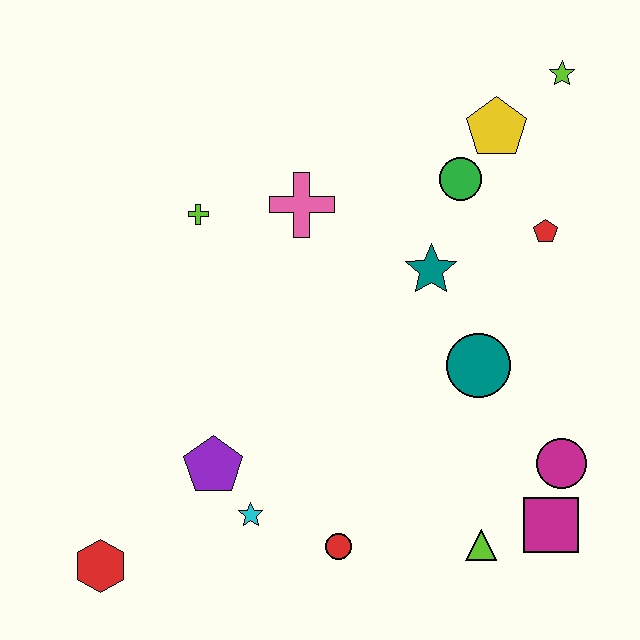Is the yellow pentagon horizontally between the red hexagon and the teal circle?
No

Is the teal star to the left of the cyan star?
No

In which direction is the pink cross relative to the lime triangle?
The pink cross is above the lime triangle.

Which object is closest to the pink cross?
The lime cross is closest to the pink cross.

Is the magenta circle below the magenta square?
No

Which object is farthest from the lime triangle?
The lime star is farthest from the lime triangle.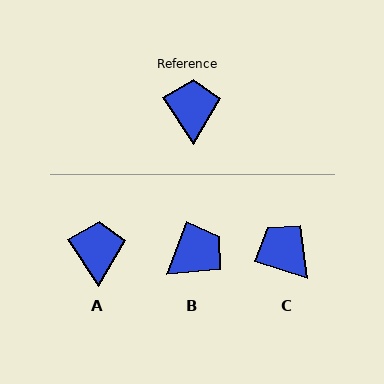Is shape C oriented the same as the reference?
No, it is off by about 39 degrees.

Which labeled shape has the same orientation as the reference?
A.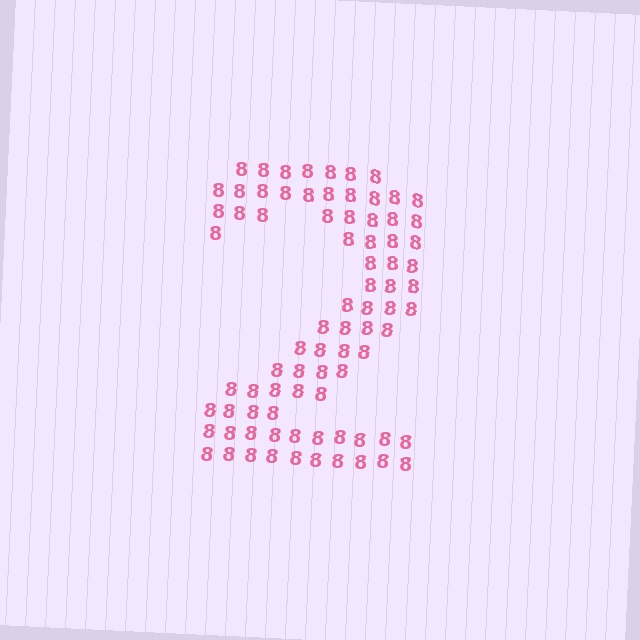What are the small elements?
The small elements are digit 8's.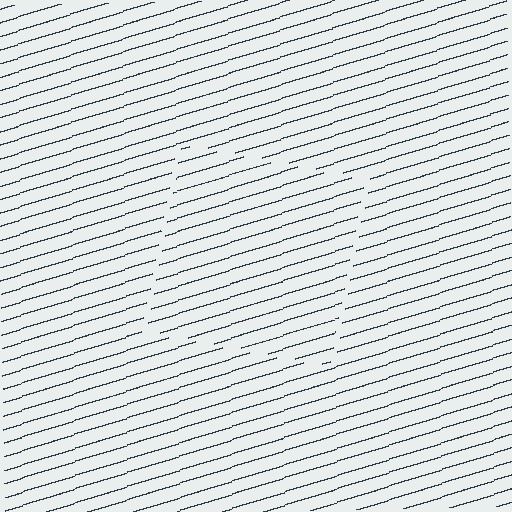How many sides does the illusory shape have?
4 sides — the line-ends trace a square.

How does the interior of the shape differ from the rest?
The interior of the shape contains the same grating, shifted by half a period — the contour is defined by the phase discontinuity where line-ends from the inner and outer gratings abut.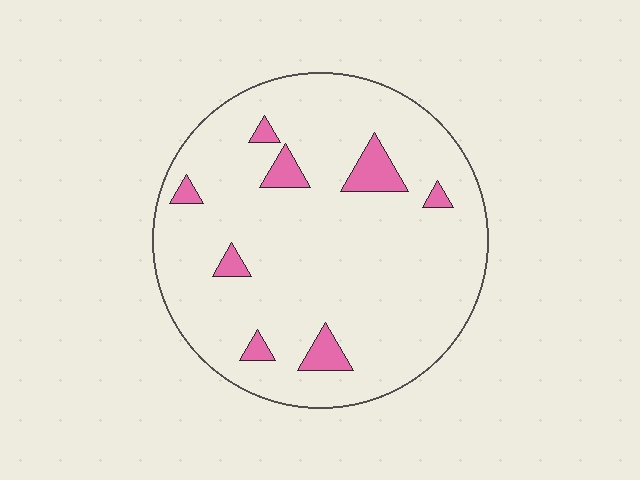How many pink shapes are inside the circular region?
8.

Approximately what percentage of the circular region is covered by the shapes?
Approximately 10%.